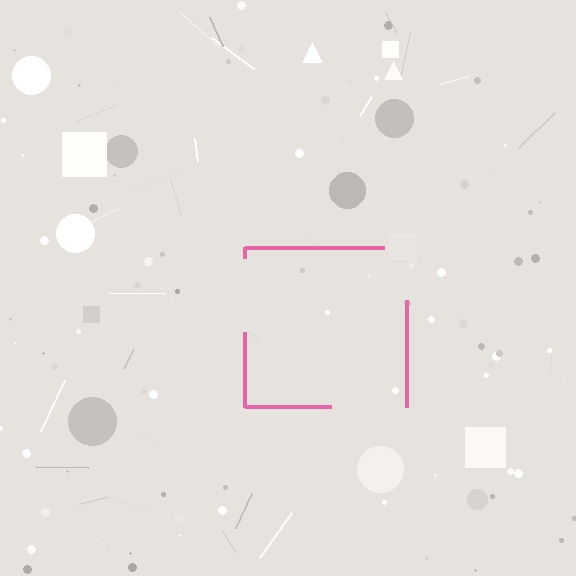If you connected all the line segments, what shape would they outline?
They would outline a square.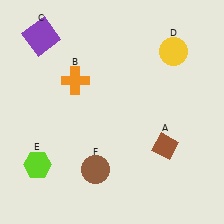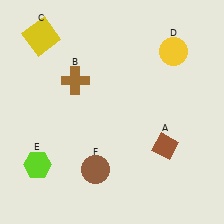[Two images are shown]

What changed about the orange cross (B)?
In Image 1, B is orange. In Image 2, it changed to brown.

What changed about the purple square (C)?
In Image 1, C is purple. In Image 2, it changed to yellow.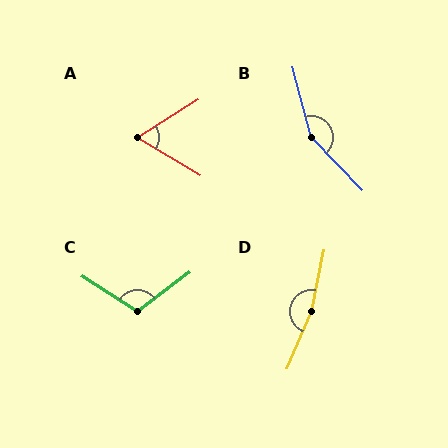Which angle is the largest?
D, at approximately 168 degrees.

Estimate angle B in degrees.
Approximately 151 degrees.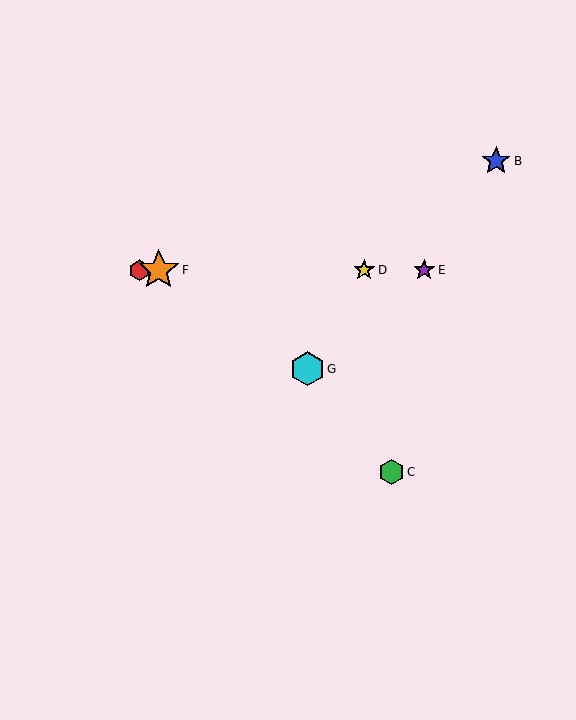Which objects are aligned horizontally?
Objects A, D, E, F are aligned horizontally.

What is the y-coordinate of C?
Object C is at y≈472.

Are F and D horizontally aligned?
Yes, both are at y≈270.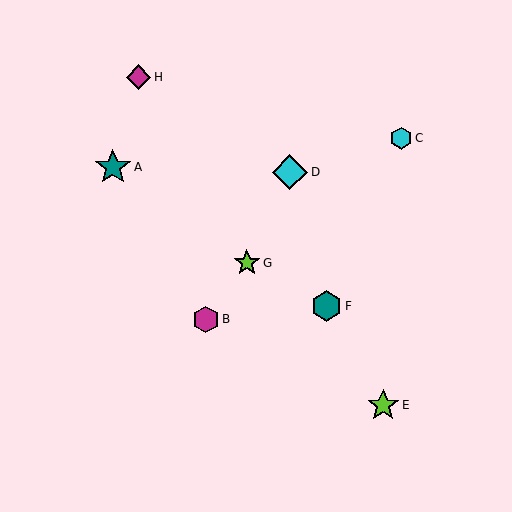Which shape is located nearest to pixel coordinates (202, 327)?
The magenta hexagon (labeled B) at (206, 319) is nearest to that location.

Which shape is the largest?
The teal star (labeled A) is the largest.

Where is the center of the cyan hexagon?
The center of the cyan hexagon is at (401, 138).